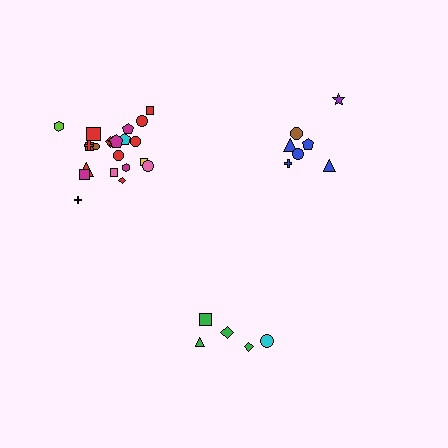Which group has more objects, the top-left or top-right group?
The top-left group.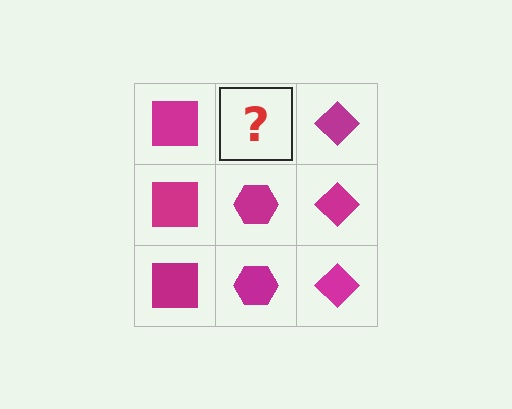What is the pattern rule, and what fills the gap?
The rule is that each column has a consistent shape. The gap should be filled with a magenta hexagon.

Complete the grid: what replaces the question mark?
The question mark should be replaced with a magenta hexagon.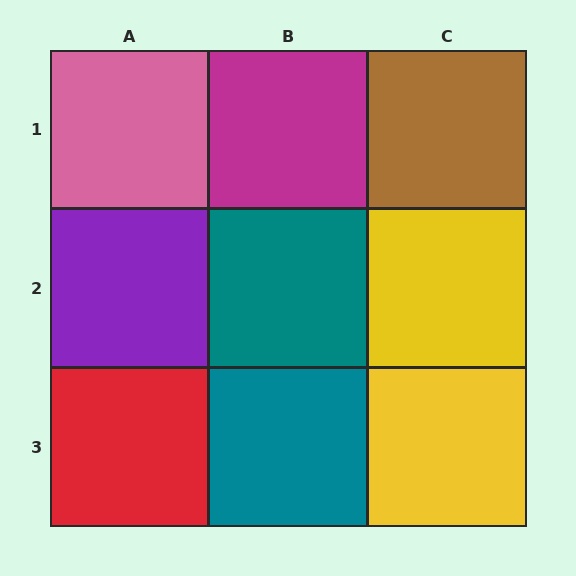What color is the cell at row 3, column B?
Teal.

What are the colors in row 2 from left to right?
Purple, teal, yellow.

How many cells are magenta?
1 cell is magenta.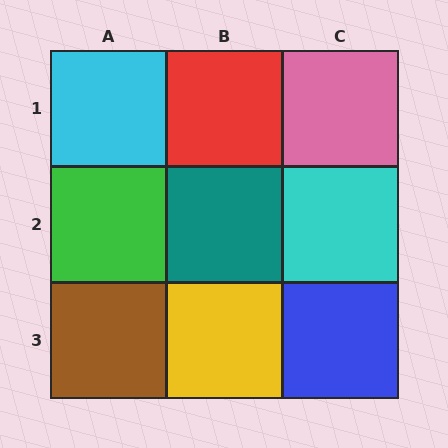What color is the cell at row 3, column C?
Blue.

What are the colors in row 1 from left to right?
Cyan, red, pink.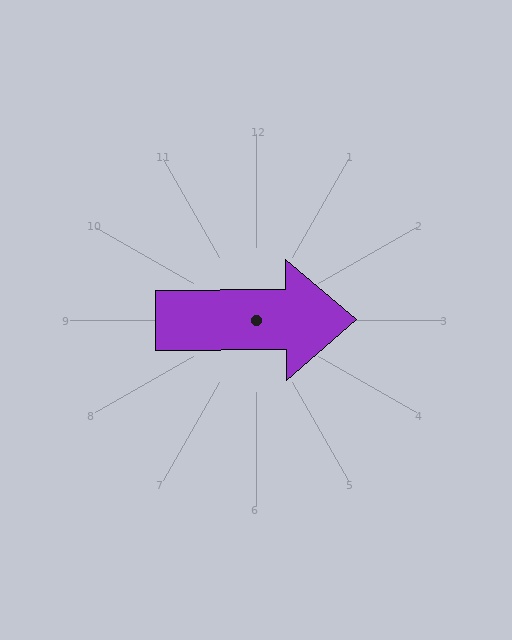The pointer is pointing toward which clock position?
Roughly 3 o'clock.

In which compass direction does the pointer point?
East.